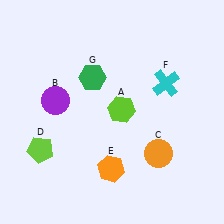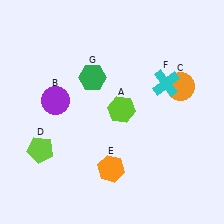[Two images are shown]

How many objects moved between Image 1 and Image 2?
1 object moved between the two images.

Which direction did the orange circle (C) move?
The orange circle (C) moved up.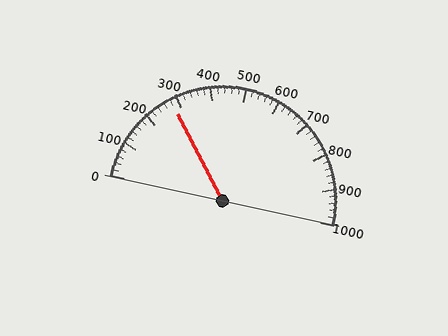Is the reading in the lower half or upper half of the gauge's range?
The reading is in the lower half of the range (0 to 1000).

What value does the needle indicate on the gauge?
The needle indicates approximately 280.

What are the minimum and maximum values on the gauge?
The gauge ranges from 0 to 1000.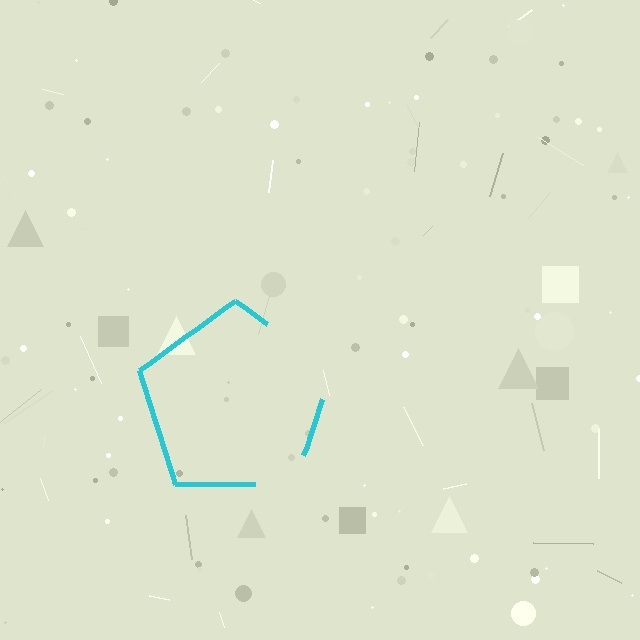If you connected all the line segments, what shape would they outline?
They would outline a pentagon.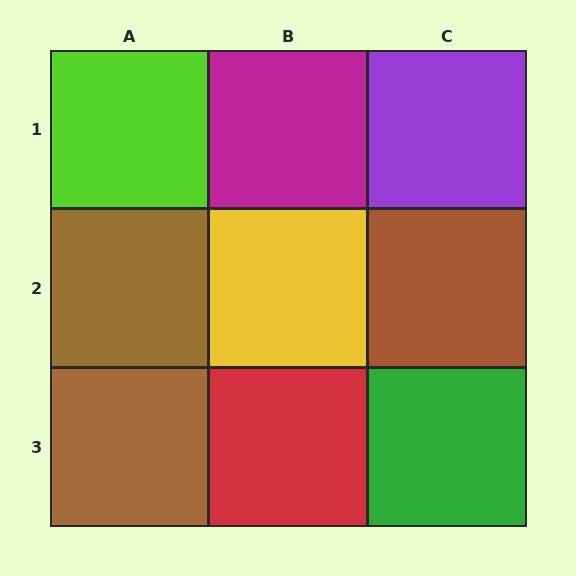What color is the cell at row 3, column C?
Green.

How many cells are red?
1 cell is red.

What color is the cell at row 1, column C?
Purple.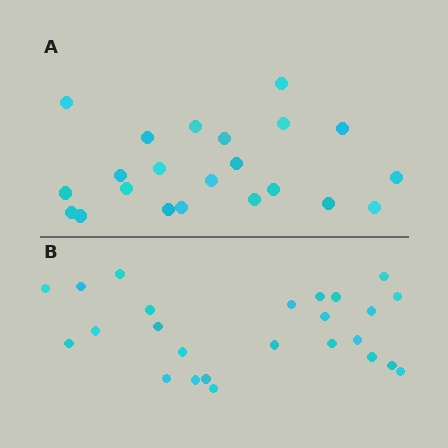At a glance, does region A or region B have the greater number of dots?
Region B (the bottom region) has more dots.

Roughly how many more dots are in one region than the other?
Region B has just a few more — roughly 2 or 3 more dots than region A.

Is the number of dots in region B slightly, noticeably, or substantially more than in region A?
Region B has only slightly more — the two regions are fairly close. The ratio is roughly 1.1 to 1.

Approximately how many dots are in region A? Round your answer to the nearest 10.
About 20 dots. (The exact count is 22, which rounds to 20.)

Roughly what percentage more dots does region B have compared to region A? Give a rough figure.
About 15% more.